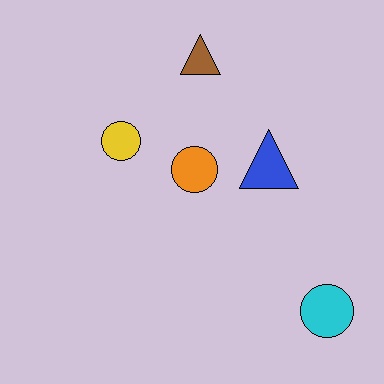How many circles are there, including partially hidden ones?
There are 3 circles.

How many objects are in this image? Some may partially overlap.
There are 5 objects.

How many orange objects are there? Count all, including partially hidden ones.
There is 1 orange object.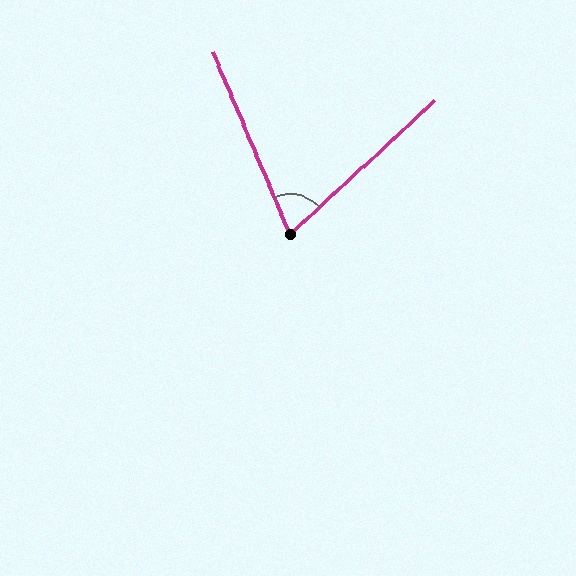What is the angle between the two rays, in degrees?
Approximately 70 degrees.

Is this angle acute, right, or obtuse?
It is acute.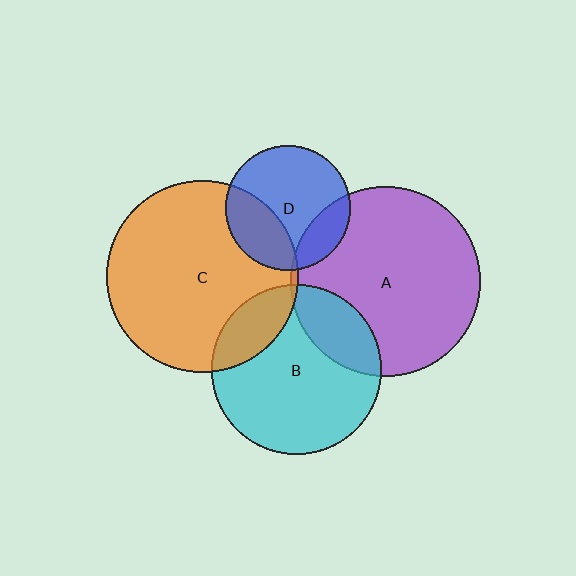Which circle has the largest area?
Circle C (orange).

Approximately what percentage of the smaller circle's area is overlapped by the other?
Approximately 20%.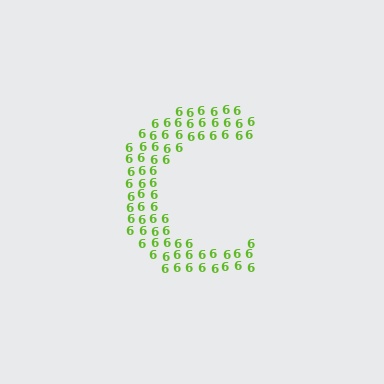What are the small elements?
The small elements are digit 6's.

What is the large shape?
The large shape is the letter C.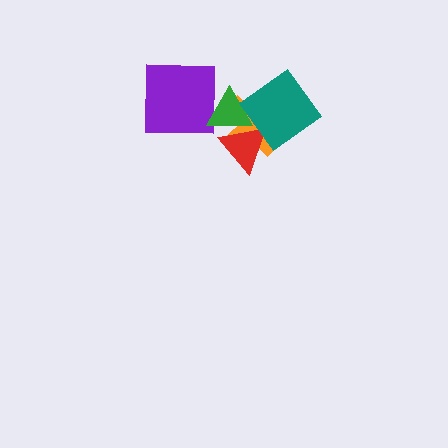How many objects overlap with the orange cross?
3 objects overlap with the orange cross.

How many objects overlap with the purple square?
1 object overlaps with the purple square.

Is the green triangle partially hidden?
Yes, it is partially covered by another shape.